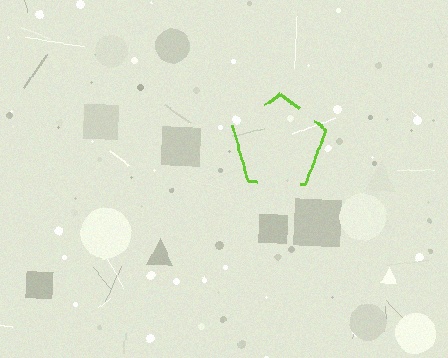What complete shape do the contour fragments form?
The contour fragments form a pentagon.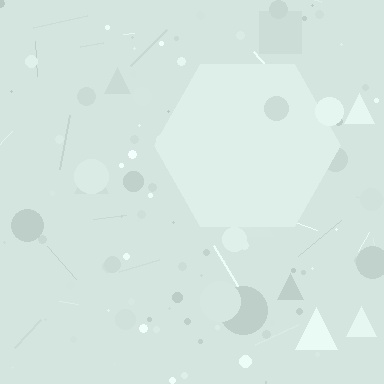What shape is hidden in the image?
A hexagon is hidden in the image.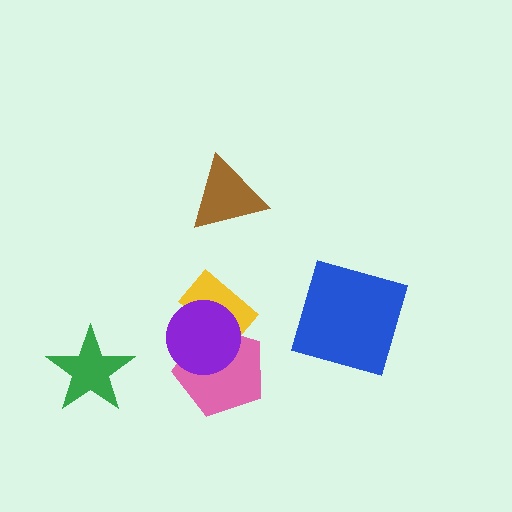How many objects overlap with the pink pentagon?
2 objects overlap with the pink pentagon.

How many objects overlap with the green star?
0 objects overlap with the green star.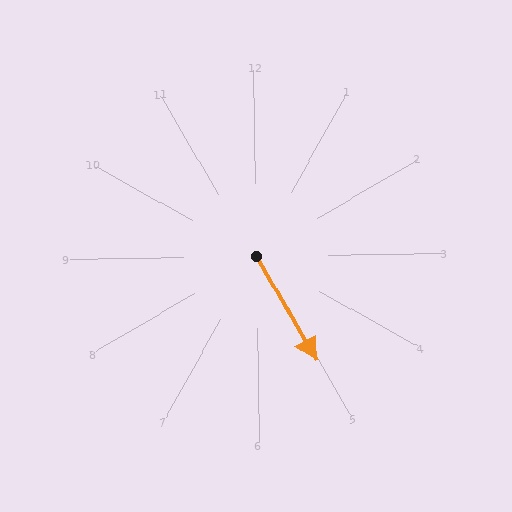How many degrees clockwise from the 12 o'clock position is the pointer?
Approximately 151 degrees.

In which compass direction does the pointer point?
Southeast.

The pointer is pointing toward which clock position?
Roughly 5 o'clock.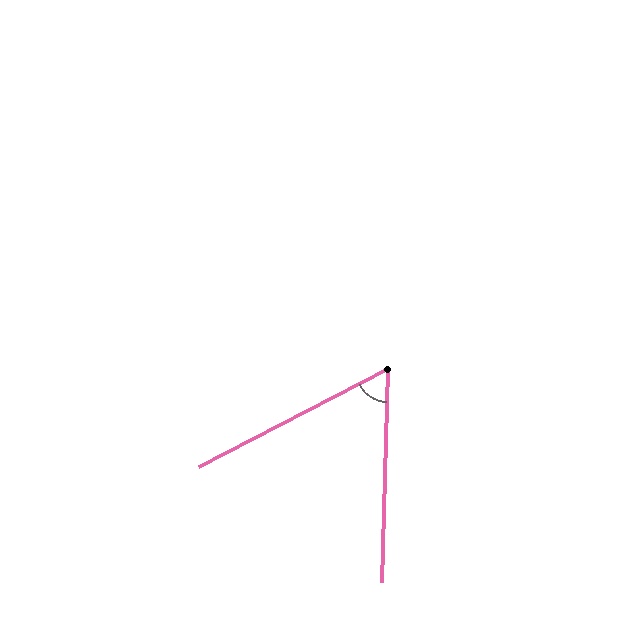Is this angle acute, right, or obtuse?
It is acute.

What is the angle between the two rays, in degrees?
Approximately 61 degrees.